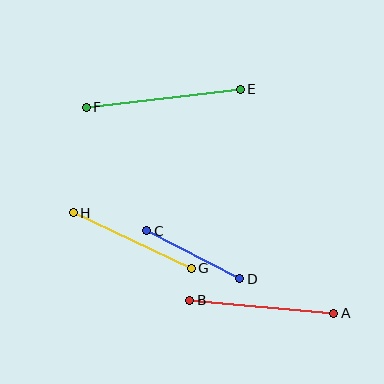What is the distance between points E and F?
The distance is approximately 155 pixels.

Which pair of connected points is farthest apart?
Points E and F are farthest apart.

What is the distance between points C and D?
The distance is approximately 104 pixels.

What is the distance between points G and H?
The distance is approximately 130 pixels.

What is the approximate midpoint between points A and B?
The midpoint is at approximately (262, 307) pixels.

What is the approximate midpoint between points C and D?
The midpoint is at approximately (193, 255) pixels.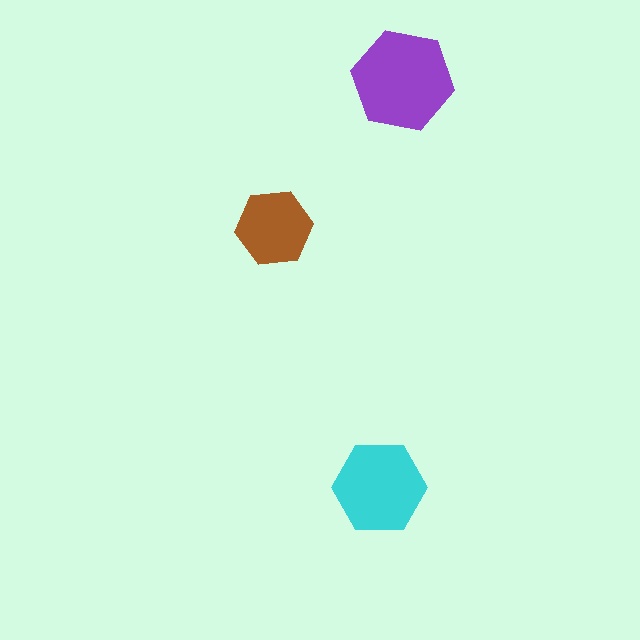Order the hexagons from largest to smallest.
the purple one, the cyan one, the brown one.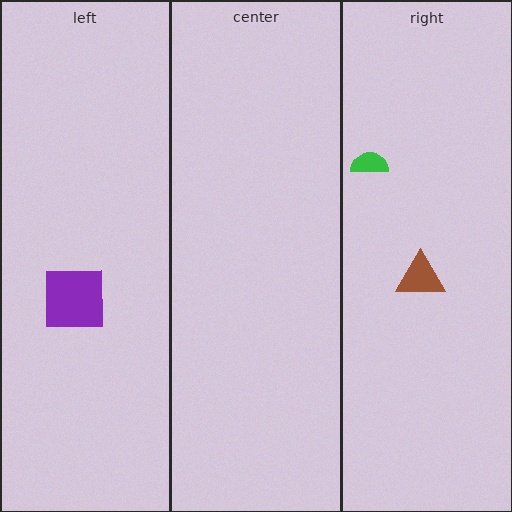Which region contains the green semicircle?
The right region.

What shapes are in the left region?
The purple square.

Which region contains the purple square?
The left region.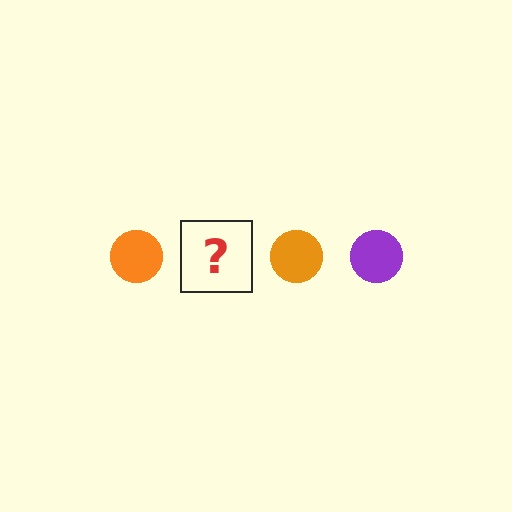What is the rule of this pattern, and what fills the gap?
The rule is that the pattern cycles through orange, purple circles. The gap should be filled with a purple circle.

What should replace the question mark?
The question mark should be replaced with a purple circle.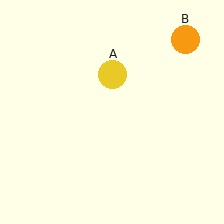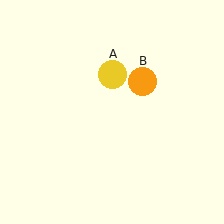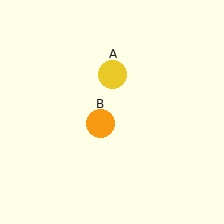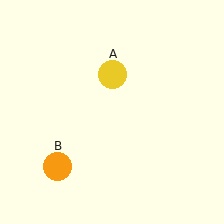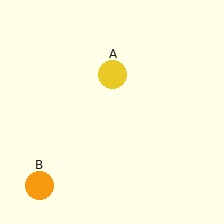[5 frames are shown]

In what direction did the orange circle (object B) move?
The orange circle (object B) moved down and to the left.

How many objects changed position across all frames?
1 object changed position: orange circle (object B).